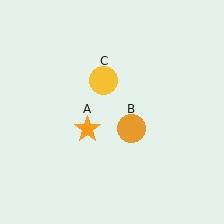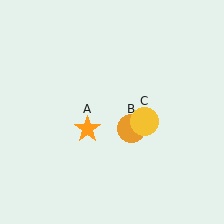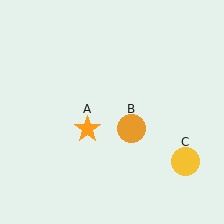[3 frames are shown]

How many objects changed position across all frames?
1 object changed position: yellow circle (object C).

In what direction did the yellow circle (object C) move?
The yellow circle (object C) moved down and to the right.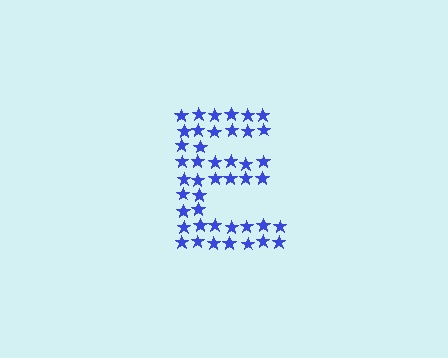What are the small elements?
The small elements are stars.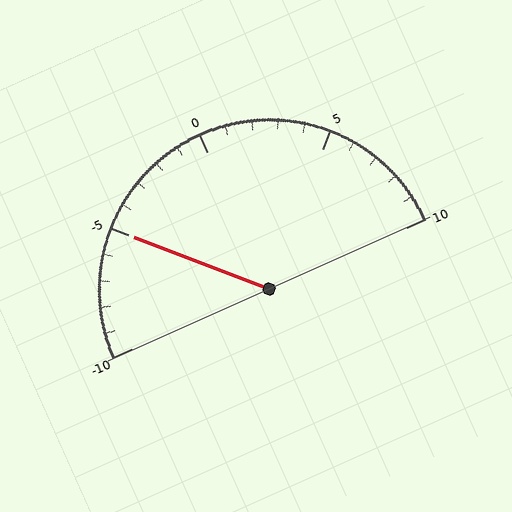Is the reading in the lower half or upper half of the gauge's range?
The reading is in the lower half of the range (-10 to 10).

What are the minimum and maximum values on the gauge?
The gauge ranges from -10 to 10.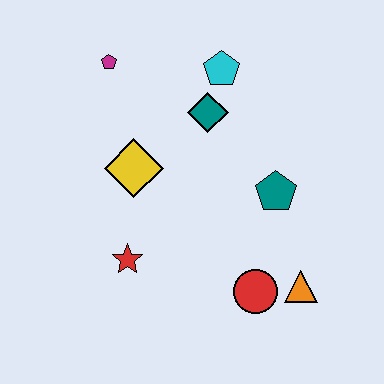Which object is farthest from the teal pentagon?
The magenta pentagon is farthest from the teal pentagon.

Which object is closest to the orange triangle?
The red circle is closest to the orange triangle.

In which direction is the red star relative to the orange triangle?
The red star is to the left of the orange triangle.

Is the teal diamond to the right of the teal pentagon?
No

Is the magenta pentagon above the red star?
Yes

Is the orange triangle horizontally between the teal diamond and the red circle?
No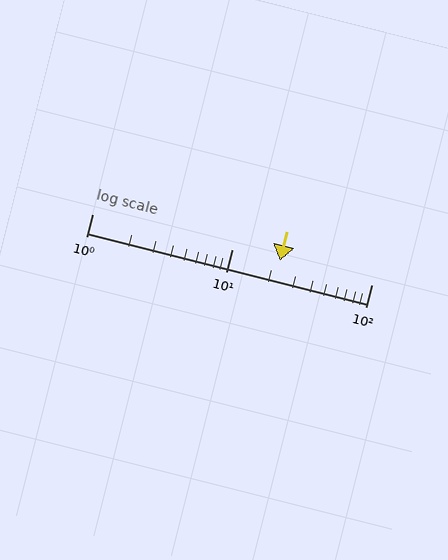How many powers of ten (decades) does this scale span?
The scale spans 2 decades, from 1 to 100.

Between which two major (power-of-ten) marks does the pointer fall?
The pointer is between 10 and 100.